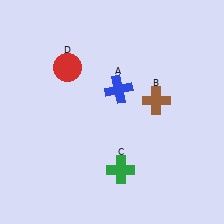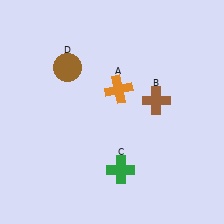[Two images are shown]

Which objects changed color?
A changed from blue to orange. D changed from red to brown.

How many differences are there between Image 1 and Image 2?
There are 2 differences between the two images.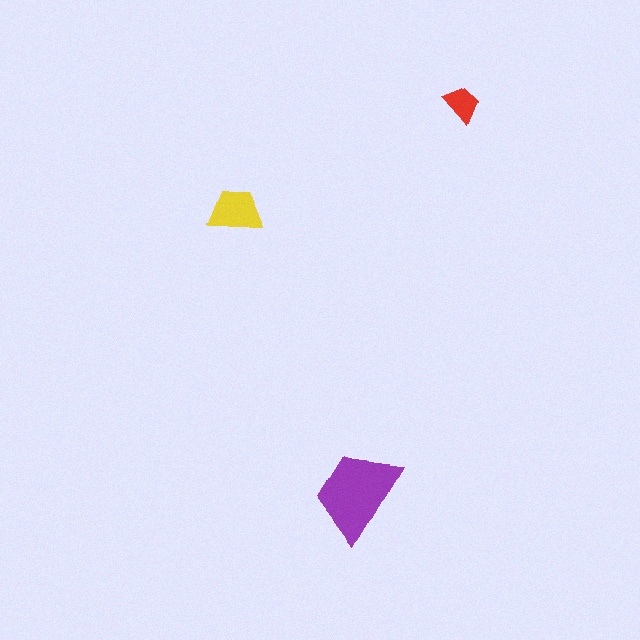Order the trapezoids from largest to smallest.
the purple one, the yellow one, the red one.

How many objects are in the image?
There are 3 objects in the image.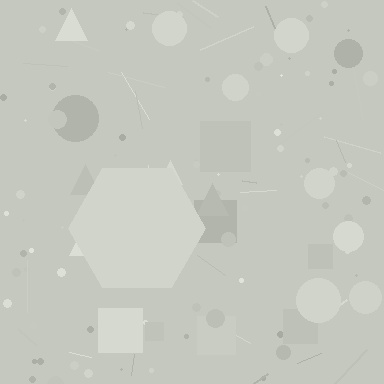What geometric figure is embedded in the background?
A hexagon is embedded in the background.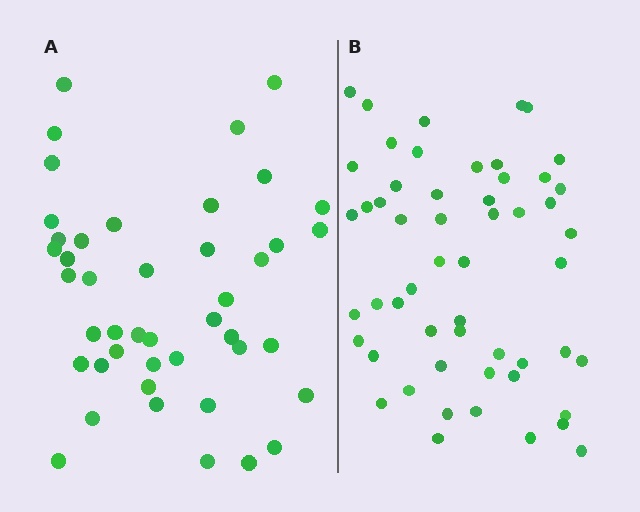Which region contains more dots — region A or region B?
Region B (the right region) has more dots.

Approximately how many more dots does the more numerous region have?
Region B has roughly 10 or so more dots than region A.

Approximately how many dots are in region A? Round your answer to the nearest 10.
About 40 dots. (The exact count is 44, which rounds to 40.)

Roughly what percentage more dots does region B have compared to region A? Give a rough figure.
About 25% more.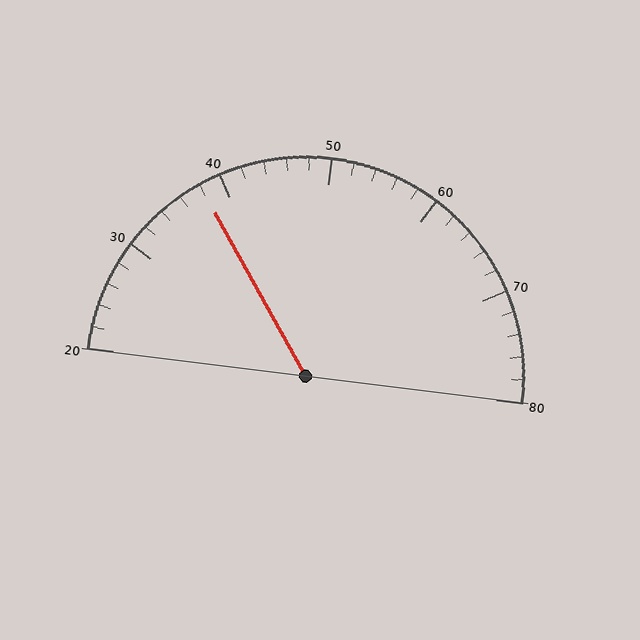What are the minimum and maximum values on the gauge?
The gauge ranges from 20 to 80.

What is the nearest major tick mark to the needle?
The nearest major tick mark is 40.